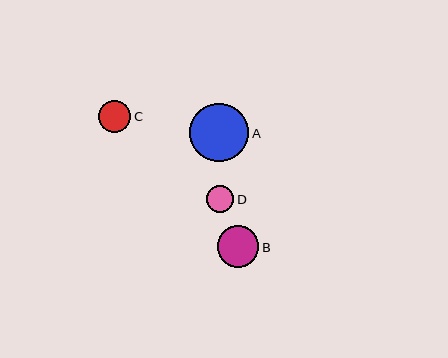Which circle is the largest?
Circle A is the largest with a size of approximately 59 pixels.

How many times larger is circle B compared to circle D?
Circle B is approximately 1.5 times the size of circle D.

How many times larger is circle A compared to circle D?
Circle A is approximately 2.2 times the size of circle D.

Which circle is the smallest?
Circle D is the smallest with a size of approximately 27 pixels.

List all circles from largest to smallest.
From largest to smallest: A, B, C, D.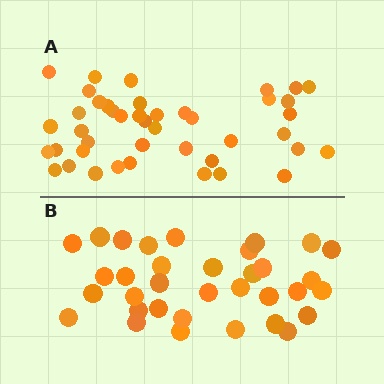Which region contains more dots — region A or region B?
Region A (the top region) has more dots.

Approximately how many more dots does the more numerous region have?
Region A has roughly 8 or so more dots than region B.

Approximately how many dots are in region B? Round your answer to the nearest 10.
About 30 dots. (The exact count is 34, which rounds to 30.)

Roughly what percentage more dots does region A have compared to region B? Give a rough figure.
About 25% more.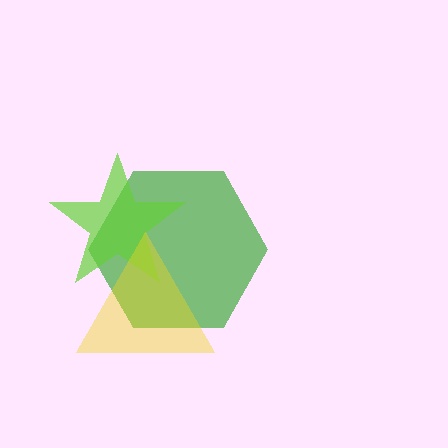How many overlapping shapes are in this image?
There are 3 overlapping shapes in the image.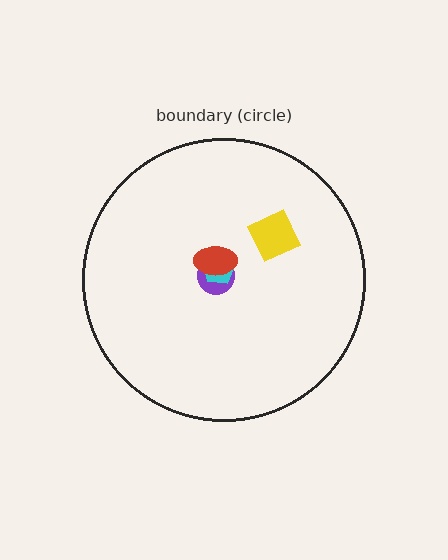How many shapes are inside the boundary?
4 inside, 0 outside.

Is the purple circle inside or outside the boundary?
Inside.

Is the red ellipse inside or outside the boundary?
Inside.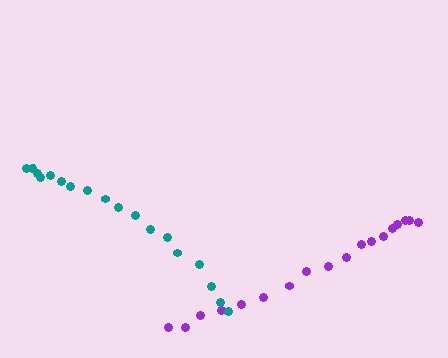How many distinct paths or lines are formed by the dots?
There are 2 distinct paths.